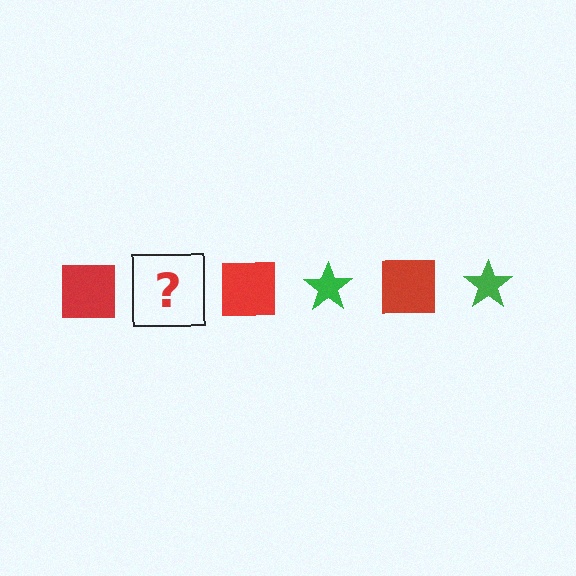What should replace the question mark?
The question mark should be replaced with a green star.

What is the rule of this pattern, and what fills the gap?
The rule is that the pattern alternates between red square and green star. The gap should be filled with a green star.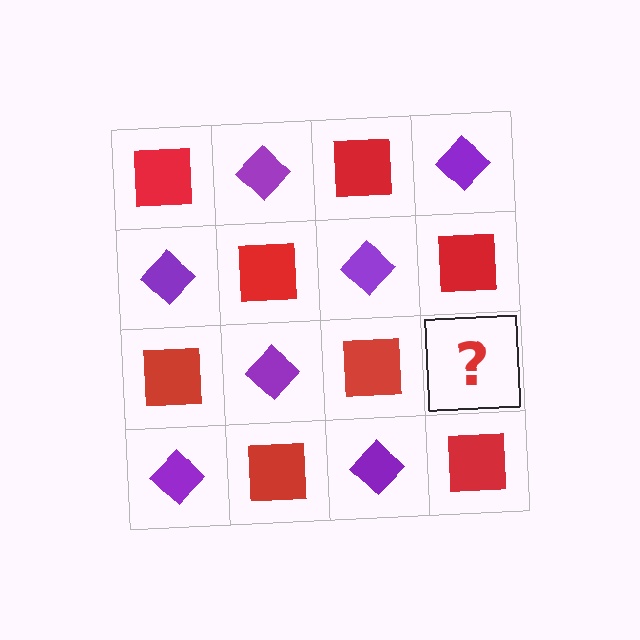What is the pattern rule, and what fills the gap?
The rule is that it alternates red square and purple diamond in a checkerboard pattern. The gap should be filled with a purple diamond.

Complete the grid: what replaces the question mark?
The question mark should be replaced with a purple diamond.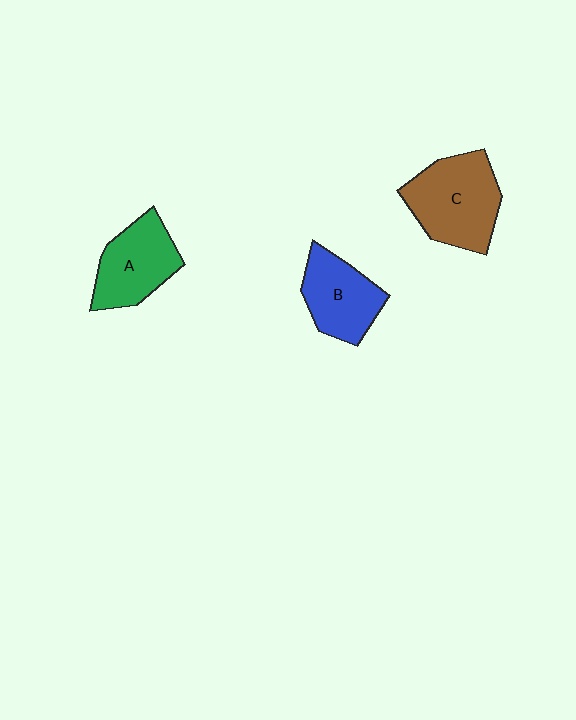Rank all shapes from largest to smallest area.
From largest to smallest: C (brown), A (green), B (blue).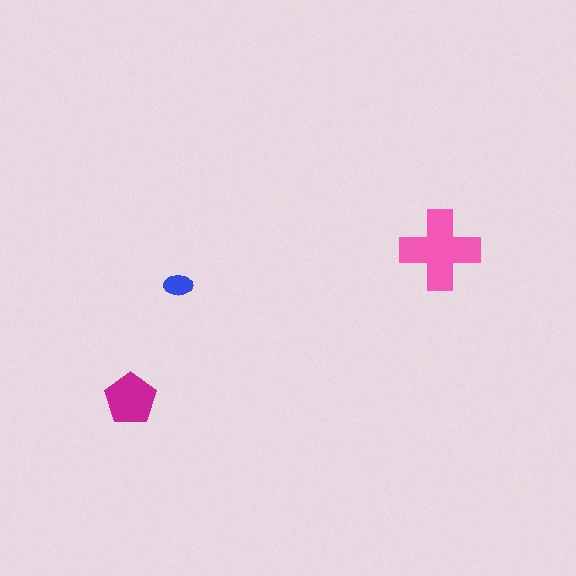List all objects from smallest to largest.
The blue ellipse, the magenta pentagon, the pink cross.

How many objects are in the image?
There are 3 objects in the image.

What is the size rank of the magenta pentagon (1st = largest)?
2nd.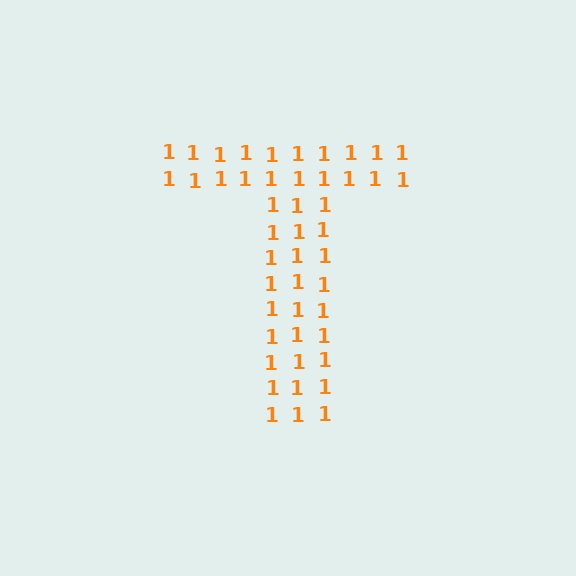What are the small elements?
The small elements are digit 1's.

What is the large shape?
The large shape is the letter T.